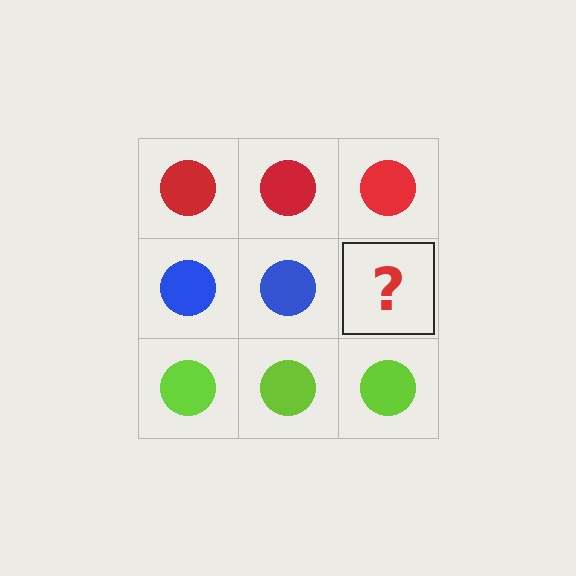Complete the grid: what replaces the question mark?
The question mark should be replaced with a blue circle.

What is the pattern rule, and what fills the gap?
The rule is that each row has a consistent color. The gap should be filled with a blue circle.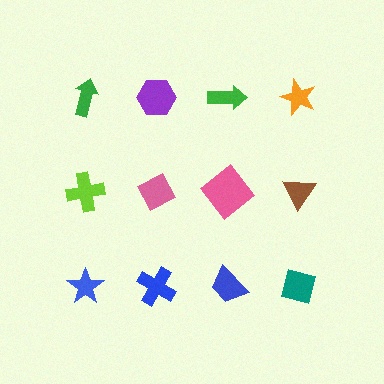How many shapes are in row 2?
4 shapes.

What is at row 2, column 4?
A brown triangle.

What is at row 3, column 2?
A blue cross.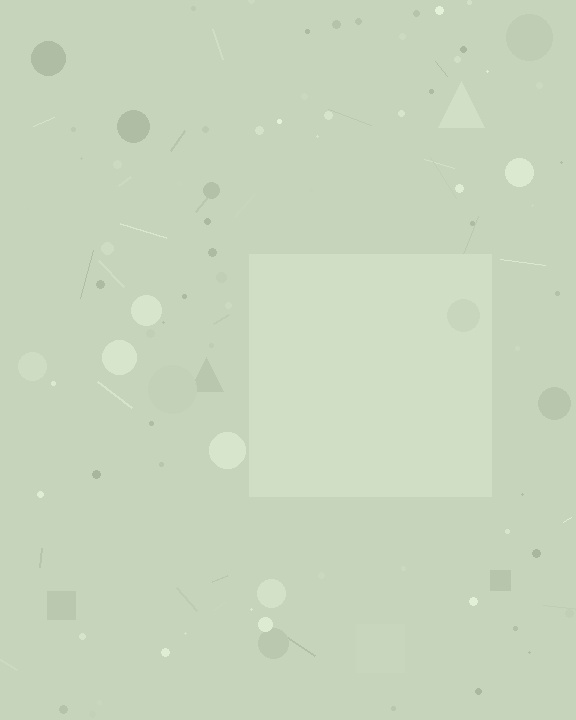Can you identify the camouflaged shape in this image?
The camouflaged shape is a square.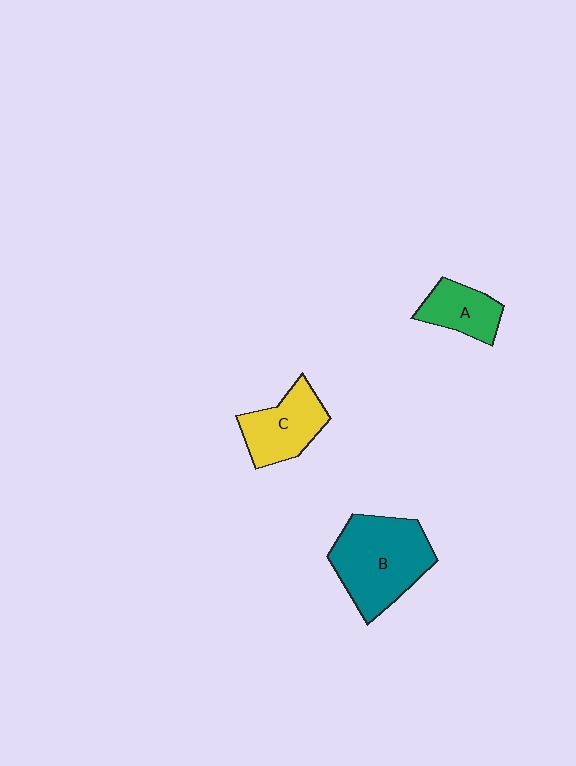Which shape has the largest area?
Shape B (teal).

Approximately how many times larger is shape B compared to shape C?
Approximately 1.6 times.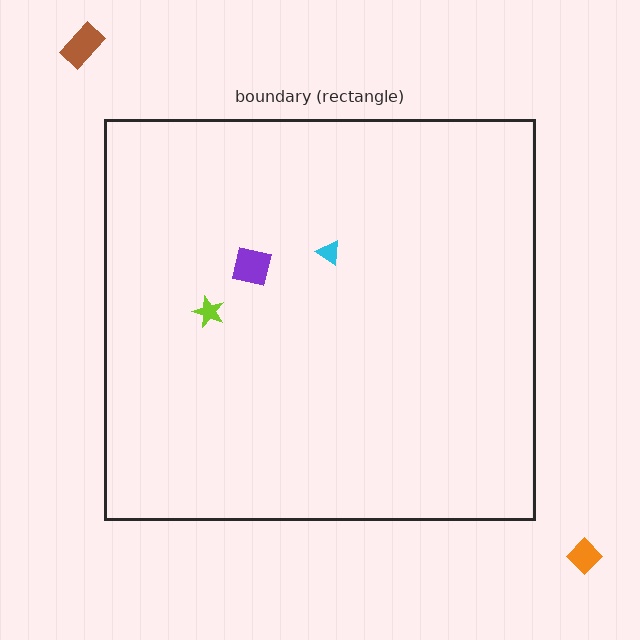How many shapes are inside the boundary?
3 inside, 2 outside.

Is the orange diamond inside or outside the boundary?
Outside.